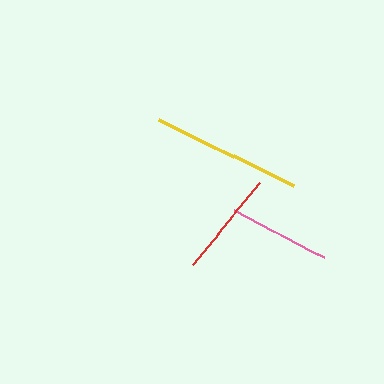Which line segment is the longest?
The yellow line is the longest at approximately 150 pixels.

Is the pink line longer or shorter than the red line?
The red line is longer than the pink line.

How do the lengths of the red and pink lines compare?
The red and pink lines are approximately the same length.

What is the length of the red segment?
The red segment is approximately 106 pixels long.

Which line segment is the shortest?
The pink line is the shortest at approximately 101 pixels.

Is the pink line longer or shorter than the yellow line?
The yellow line is longer than the pink line.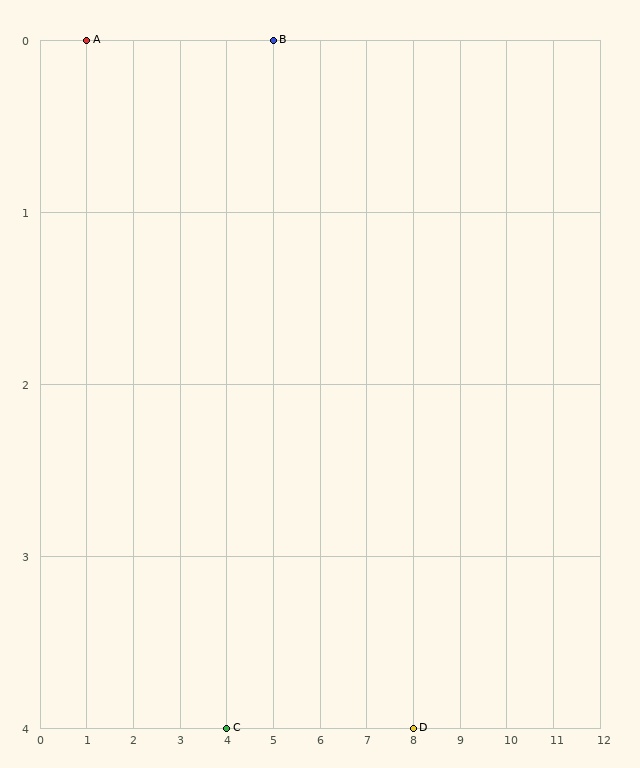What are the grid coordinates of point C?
Point C is at grid coordinates (4, 4).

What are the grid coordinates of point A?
Point A is at grid coordinates (1, 0).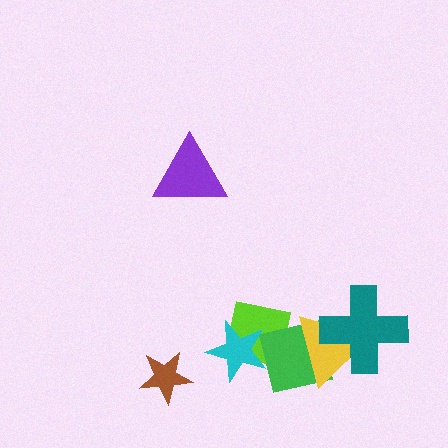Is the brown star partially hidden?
No, no other shape covers it.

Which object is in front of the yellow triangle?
The teal cross is in front of the yellow triangle.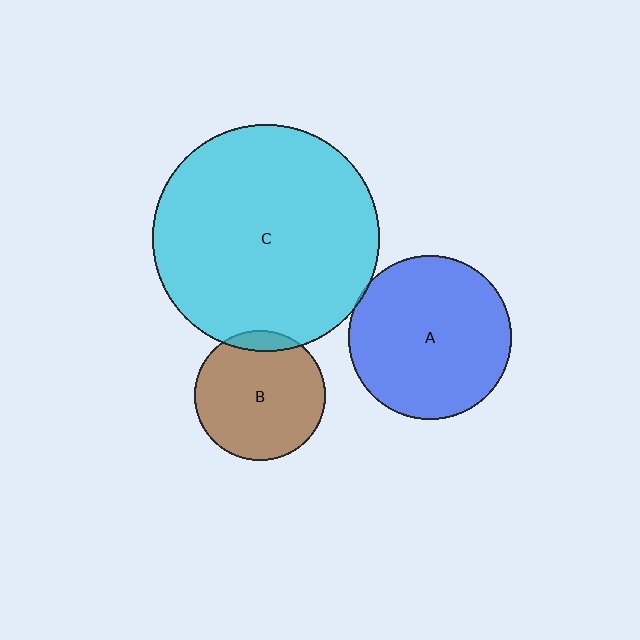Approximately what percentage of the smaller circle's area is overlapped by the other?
Approximately 5%.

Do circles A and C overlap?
Yes.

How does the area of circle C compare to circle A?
Approximately 1.9 times.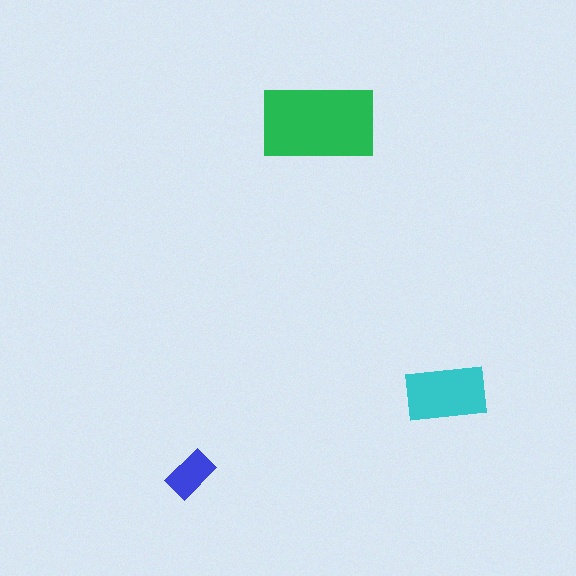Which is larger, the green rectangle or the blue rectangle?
The green one.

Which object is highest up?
The green rectangle is topmost.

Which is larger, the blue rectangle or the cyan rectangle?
The cyan one.